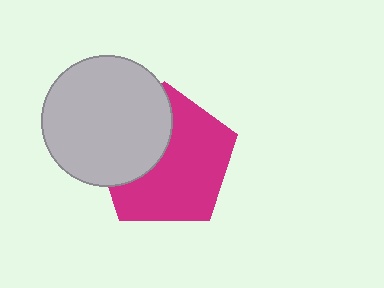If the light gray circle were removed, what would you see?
You would see the complete magenta pentagon.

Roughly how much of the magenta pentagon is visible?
About half of it is visible (roughly 64%).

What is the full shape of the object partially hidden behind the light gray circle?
The partially hidden object is a magenta pentagon.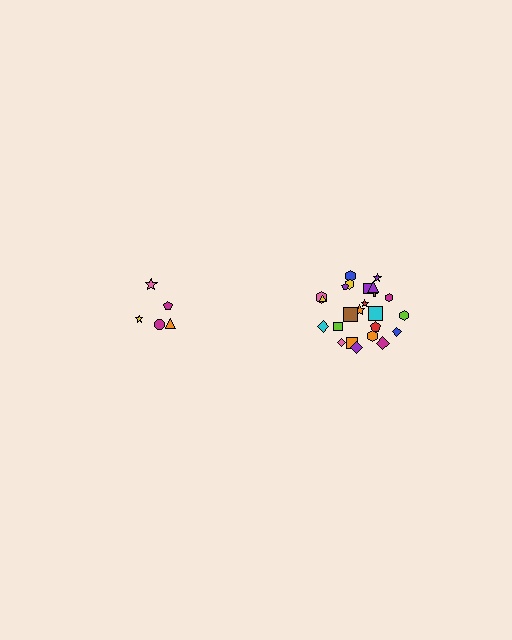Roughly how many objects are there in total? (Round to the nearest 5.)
Roughly 30 objects in total.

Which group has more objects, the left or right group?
The right group.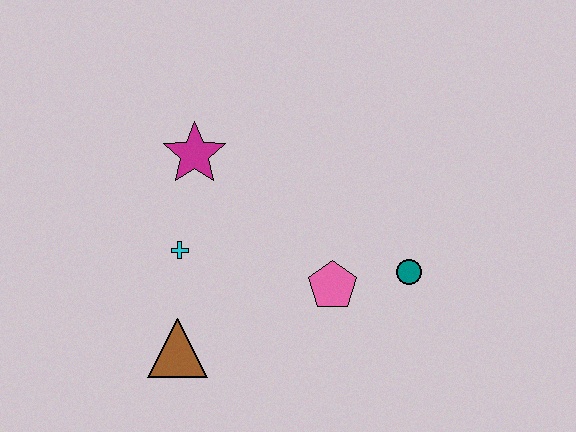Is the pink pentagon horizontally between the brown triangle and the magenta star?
No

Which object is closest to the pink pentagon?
The teal circle is closest to the pink pentagon.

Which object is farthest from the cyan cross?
The teal circle is farthest from the cyan cross.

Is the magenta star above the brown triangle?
Yes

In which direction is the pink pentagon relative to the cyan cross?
The pink pentagon is to the right of the cyan cross.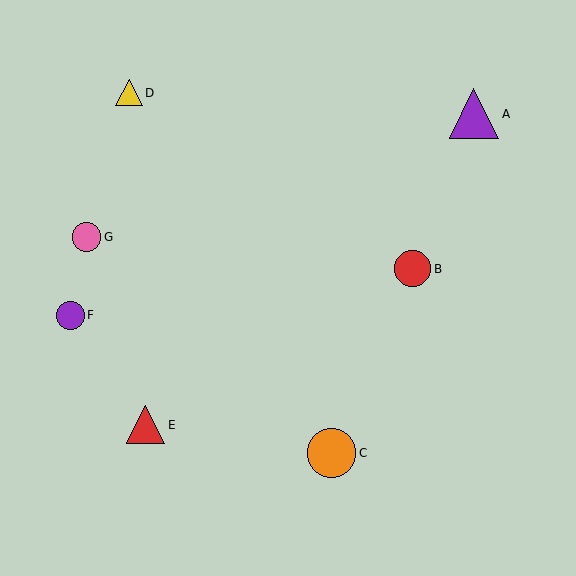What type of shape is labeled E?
Shape E is a red triangle.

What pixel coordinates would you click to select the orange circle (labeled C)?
Click at (332, 453) to select the orange circle C.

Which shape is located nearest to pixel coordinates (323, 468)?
The orange circle (labeled C) at (332, 453) is nearest to that location.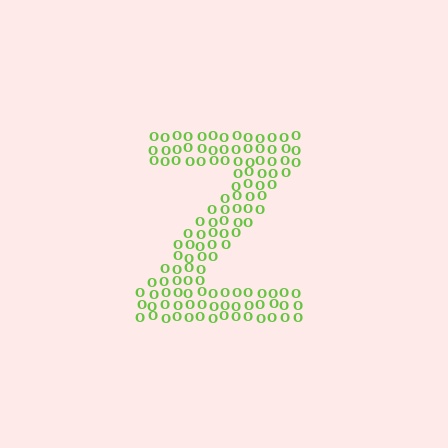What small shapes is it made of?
It is made of small letter O's.